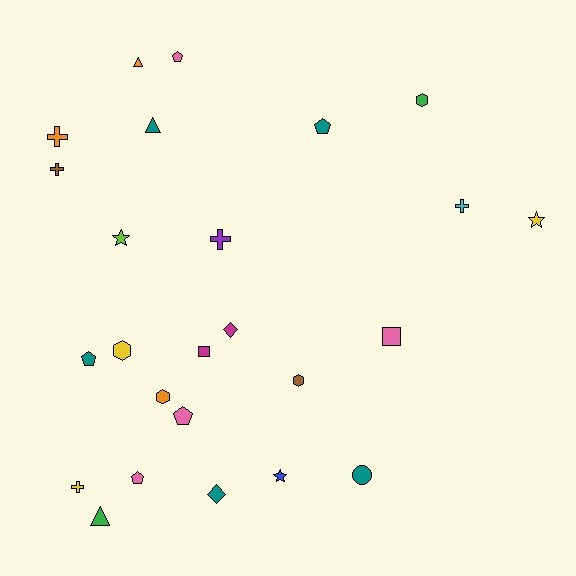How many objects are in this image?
There are 25 objects.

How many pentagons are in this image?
There are 5 pentagons.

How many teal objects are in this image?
There are 5 teal objects.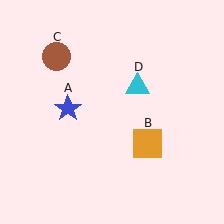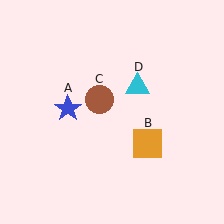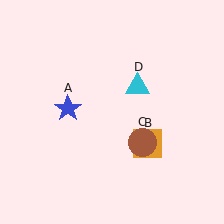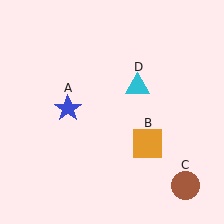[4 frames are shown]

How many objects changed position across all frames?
1 object changed position: brown circle (object C).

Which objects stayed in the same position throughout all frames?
Blue star (object A) and orange square (object B) and cyan triangle (object D) remained stationary.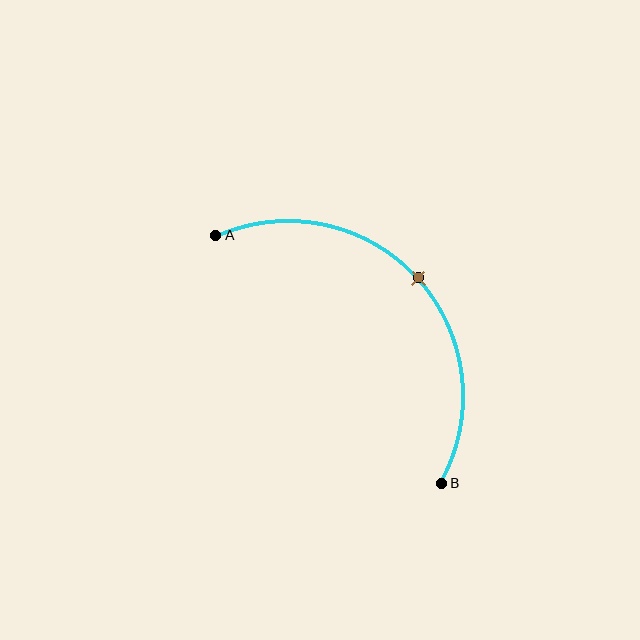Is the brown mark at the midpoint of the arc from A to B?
Yes. The brown mark lies on the arc at equal arc-length from both A and B — it is the arc midpoint.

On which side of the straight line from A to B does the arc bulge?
The arc bulges above and to the right of the straight line connecting A and B.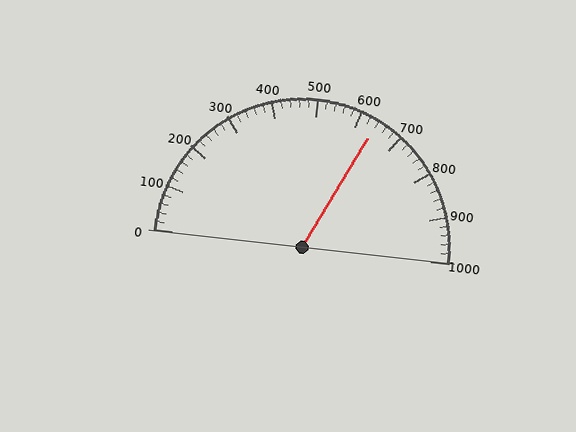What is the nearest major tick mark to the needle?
The nearest major tick mark is 600.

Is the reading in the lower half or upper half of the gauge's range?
The reading is in the upper half of the range (0 to 1000).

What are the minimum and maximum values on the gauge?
The gauge ranges from 0 to 1000.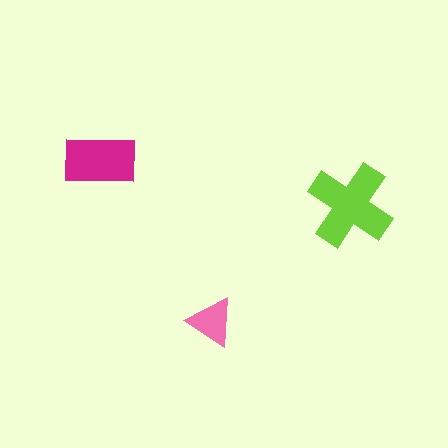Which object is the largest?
The lime cross.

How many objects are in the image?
There are 3 objects in the image.